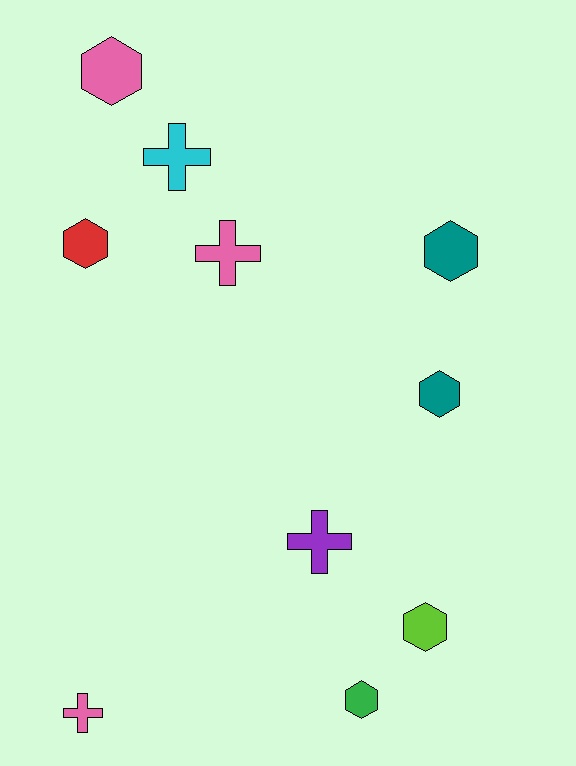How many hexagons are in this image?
There are 6 hexagons.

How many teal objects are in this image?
There are 2 teal objects.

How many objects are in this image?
There are 10 objects.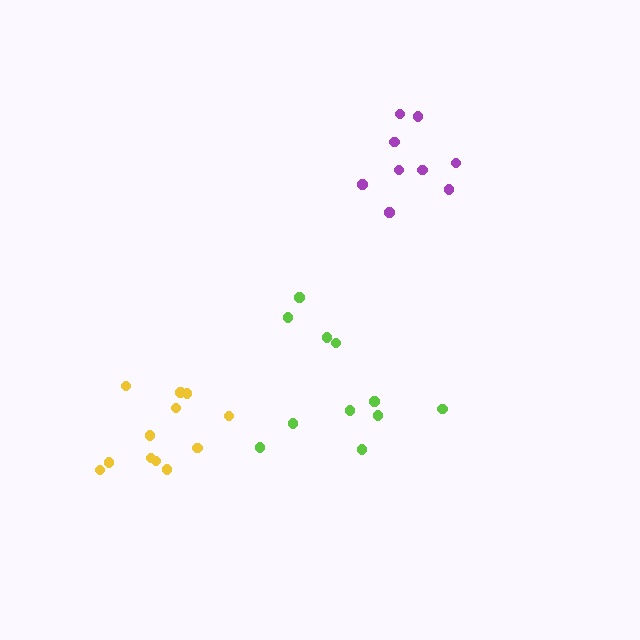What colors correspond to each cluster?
The clusters are colored: lime, purple, yellow.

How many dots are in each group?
Group 1: 11 dots, Group 2: 9 dots, Group 3: 12 dots (32 total).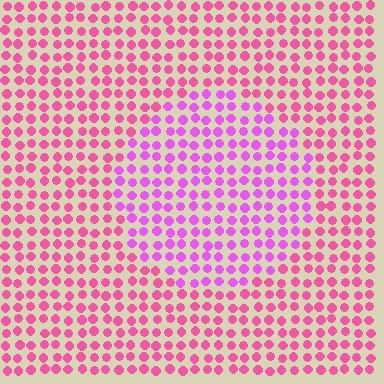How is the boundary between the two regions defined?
The boundary is defined purely by a slight shift in hue (about 33 degrees). Spacing, size, and orientation are identical on both sides.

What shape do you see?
I see a circle.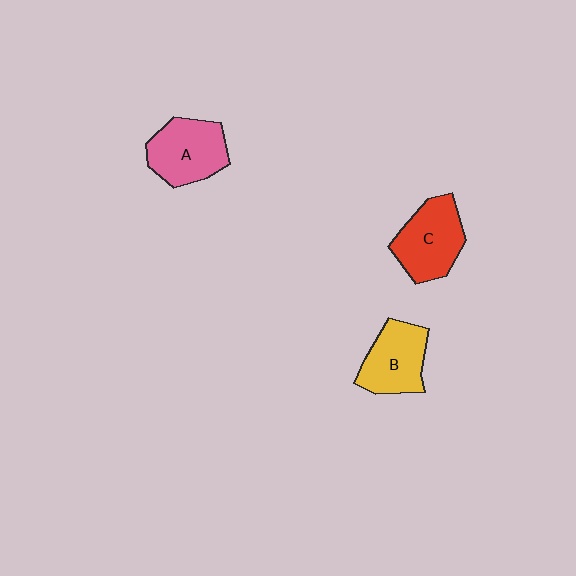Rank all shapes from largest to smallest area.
From largest to smallest: C (red), A (pink), B (yellow).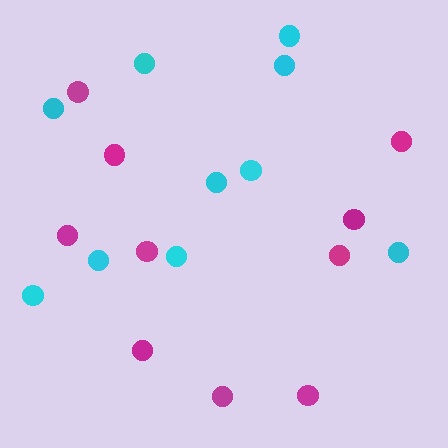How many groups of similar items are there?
There are 2 groups: one group of cyan circles (10) and one group of magenta circles (10).